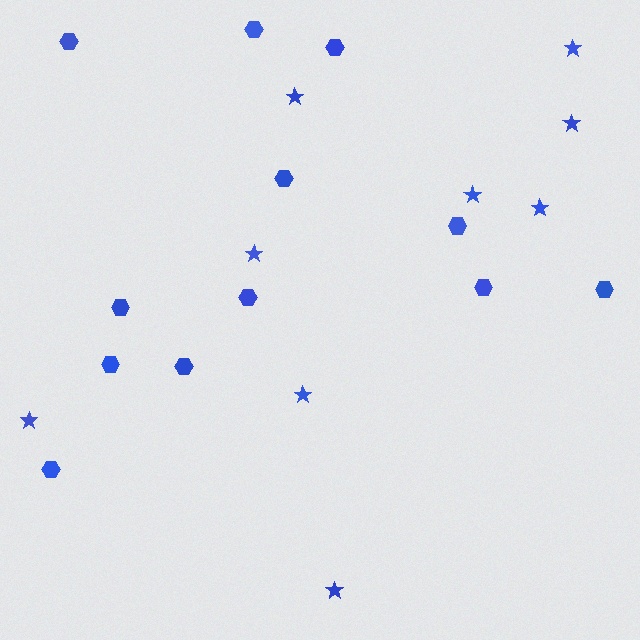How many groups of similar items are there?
There are 2 groups: one group of stars (9) and one group of hexagons (12).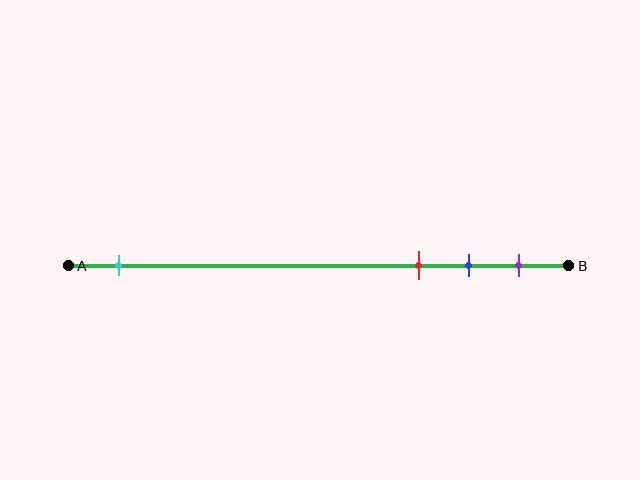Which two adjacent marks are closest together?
The blue and purple marks are the closest adjacent pair.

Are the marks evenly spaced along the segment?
No, the marks are not evenly spaced.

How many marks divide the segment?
There are 4 marks dividing the segment.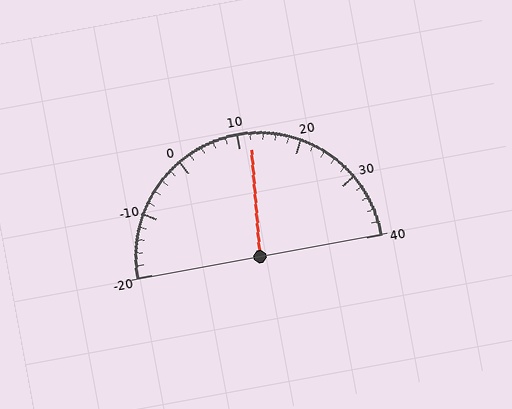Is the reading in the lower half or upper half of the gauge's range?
The reading is in the upper half of the range (-20 to 40).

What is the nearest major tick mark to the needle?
The nearest major tick mark is 10.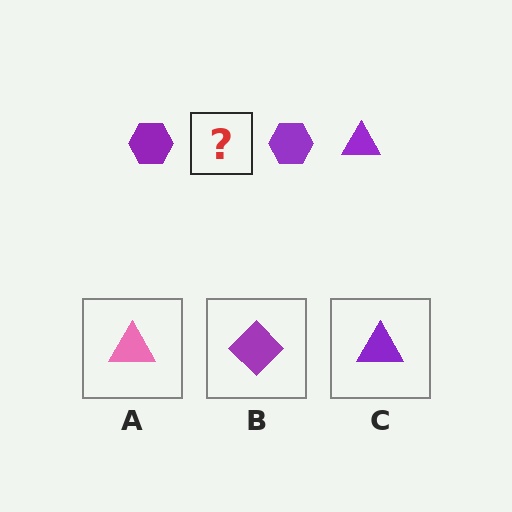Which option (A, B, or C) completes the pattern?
C.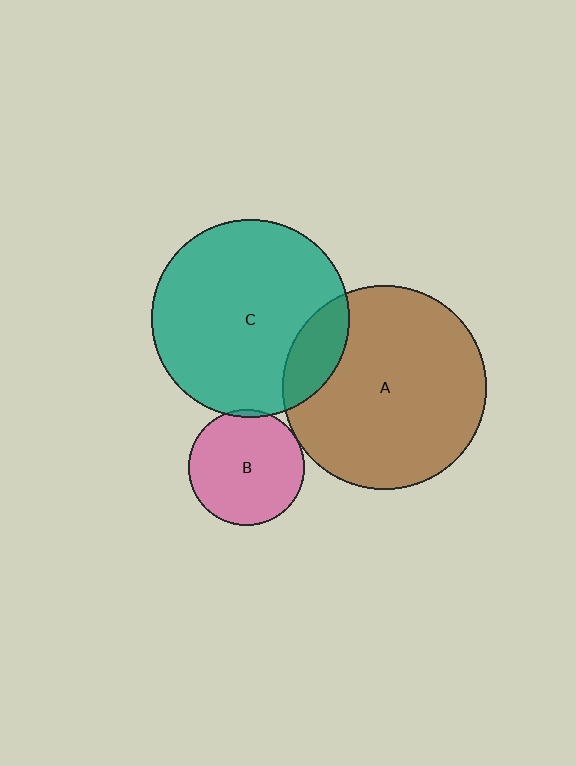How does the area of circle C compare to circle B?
Approximately 2.9 times.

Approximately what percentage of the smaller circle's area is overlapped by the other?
Approximately 5%.